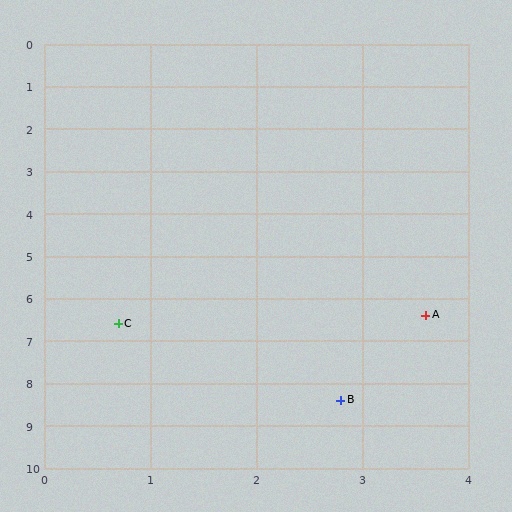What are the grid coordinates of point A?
Point A is at approximately (3.6, 6.4).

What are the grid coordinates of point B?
Point B is at approximately (2.8, 8.4).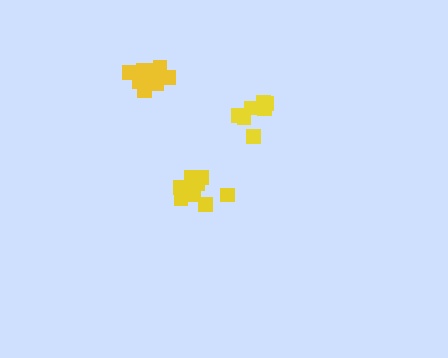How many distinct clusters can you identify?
There are 3 distinct clusters.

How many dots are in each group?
Group 1: 9 dots, Group 2: 12 dots, Group 3: 8 dots (29 total).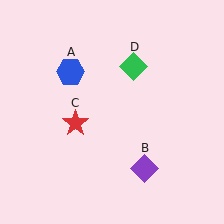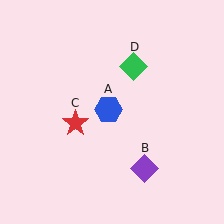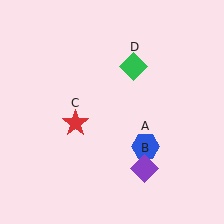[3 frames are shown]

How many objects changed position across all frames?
1 object changed position: blue hexagon (object A).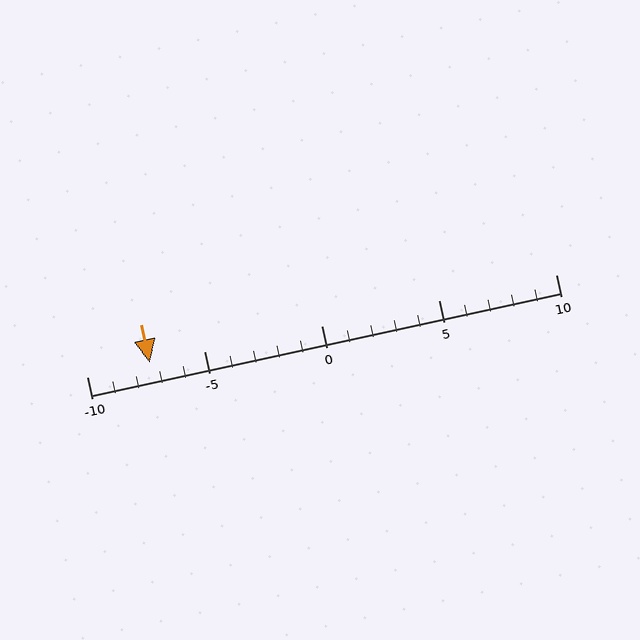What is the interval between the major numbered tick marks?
The major tick marks are spaced 5 units apart.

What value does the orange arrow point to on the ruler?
The orange arrow points to approximately -7.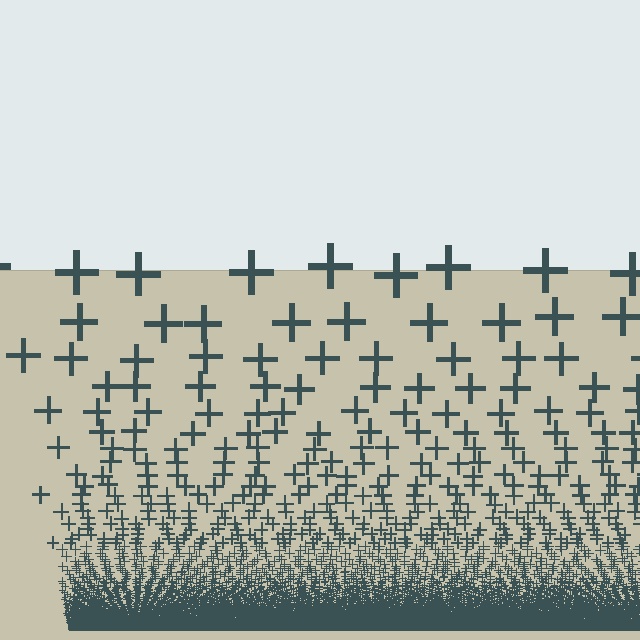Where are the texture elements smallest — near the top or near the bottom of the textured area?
Near the bottom.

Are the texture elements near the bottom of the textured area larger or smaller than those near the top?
Smaller. The gradient is inverted — elements near the bottom are smaller and denser.